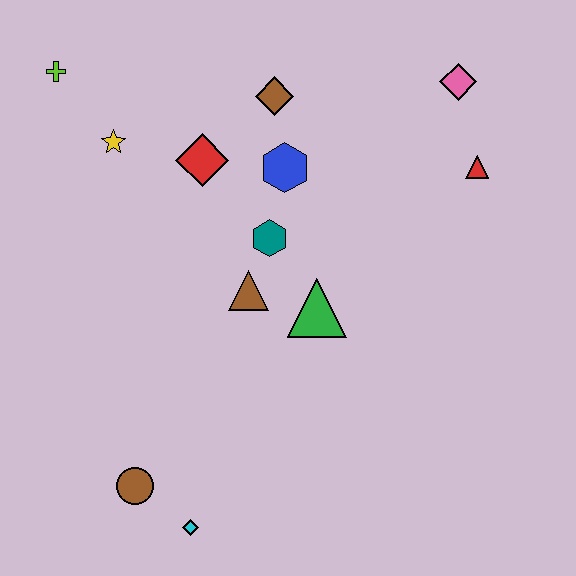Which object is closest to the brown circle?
The cyan diamond is closest to the brown circle.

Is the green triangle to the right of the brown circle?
Yes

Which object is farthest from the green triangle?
The lime cross is farthest from the green triangle.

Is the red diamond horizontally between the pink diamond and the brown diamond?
No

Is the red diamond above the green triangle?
Yes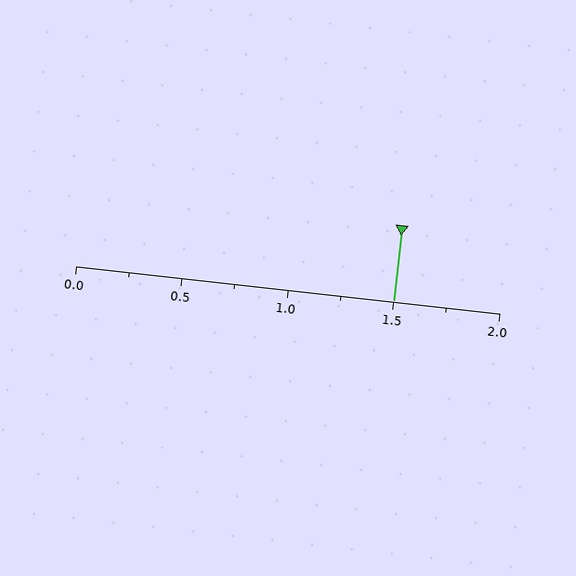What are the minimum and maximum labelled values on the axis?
The axis runs from 0.0 to 2.0.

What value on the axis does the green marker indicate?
The marker indicates approximately 1.5.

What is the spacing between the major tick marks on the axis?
The major ticks are spaced 0.5 apart.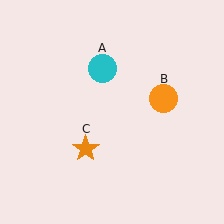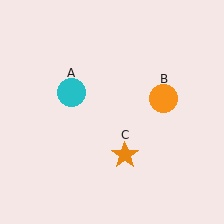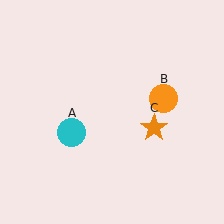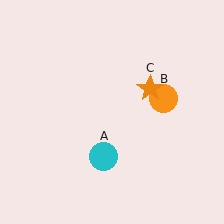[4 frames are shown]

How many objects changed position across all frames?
2 objects changed position: cyan circle (object A), orange star (object C).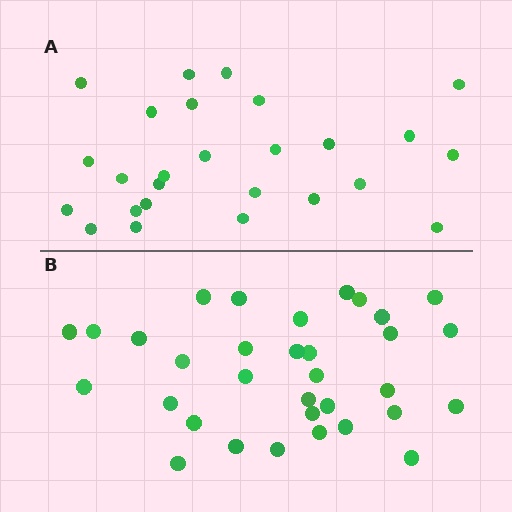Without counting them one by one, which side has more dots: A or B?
Region B (the bottom region) has more dots.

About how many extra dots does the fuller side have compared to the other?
Region B has roughly 8 or so more dots than region A.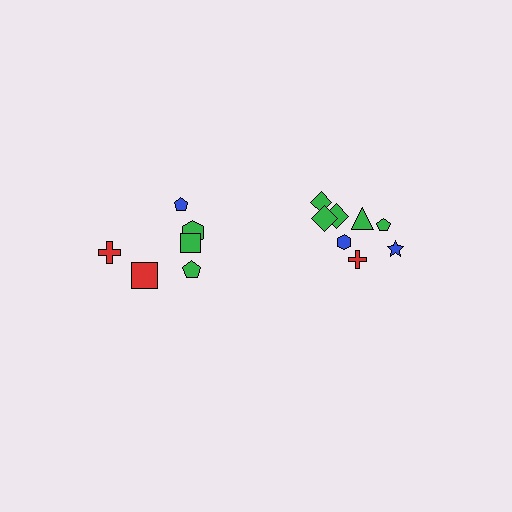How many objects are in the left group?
There are 6 objects.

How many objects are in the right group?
There are 8 objects.